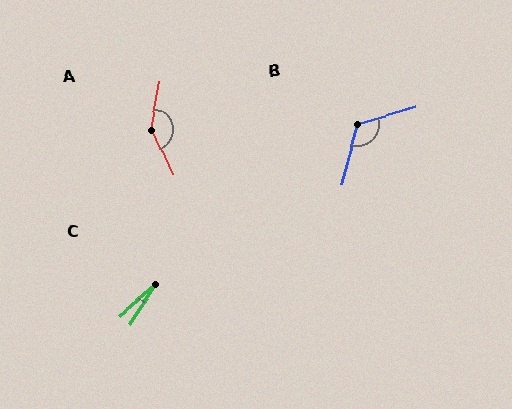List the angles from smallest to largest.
C (16°), B (121°), A (144°).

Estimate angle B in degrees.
Approximately 121 degrees.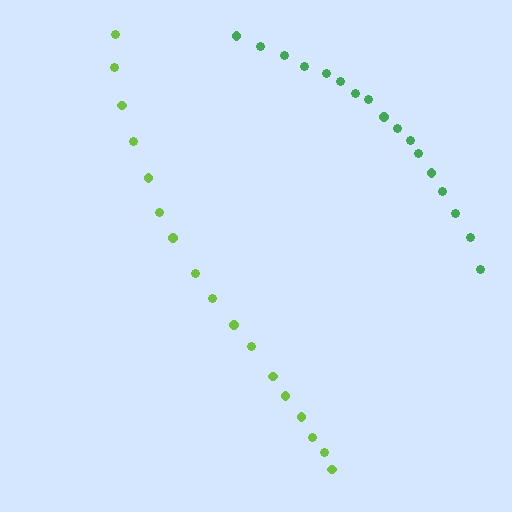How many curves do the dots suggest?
There are 2 distinct paths.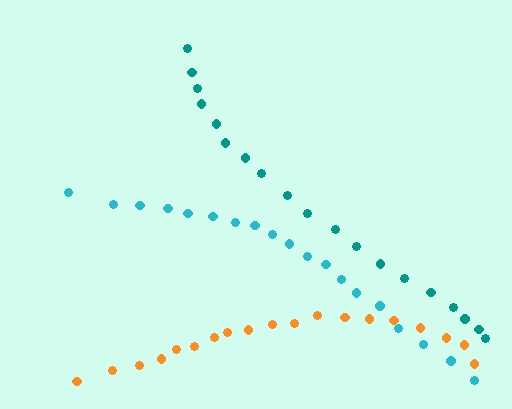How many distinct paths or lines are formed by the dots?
There are 3 distinct paths.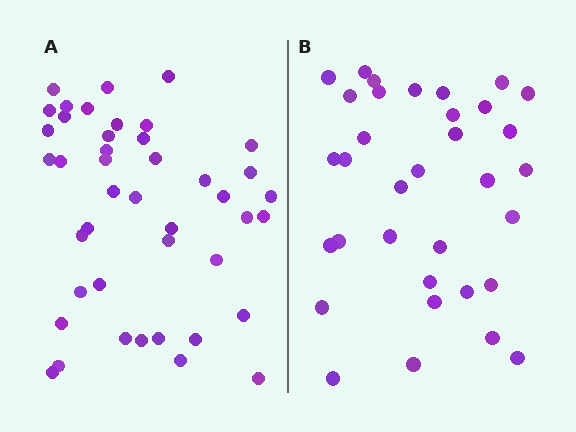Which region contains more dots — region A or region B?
Region A (the left region) has more dots.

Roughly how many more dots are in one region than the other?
Region A has roughly 8 or so more dots than region B.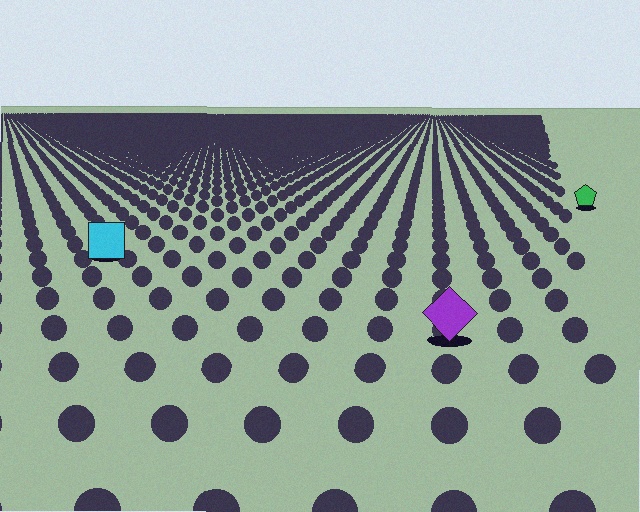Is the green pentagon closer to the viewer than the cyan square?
No. The cyan square is closer — you can tell from the texture gradient: the ground texture is coarser near it.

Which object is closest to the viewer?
The purple diamond is closest. The texture marks near it are larger and more spread out.